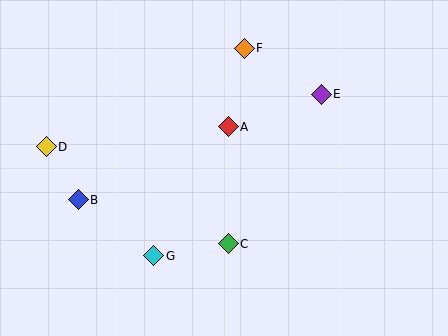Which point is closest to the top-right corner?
Point E is closest to the top-right corner.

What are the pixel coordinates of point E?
Point E is at (321, 95).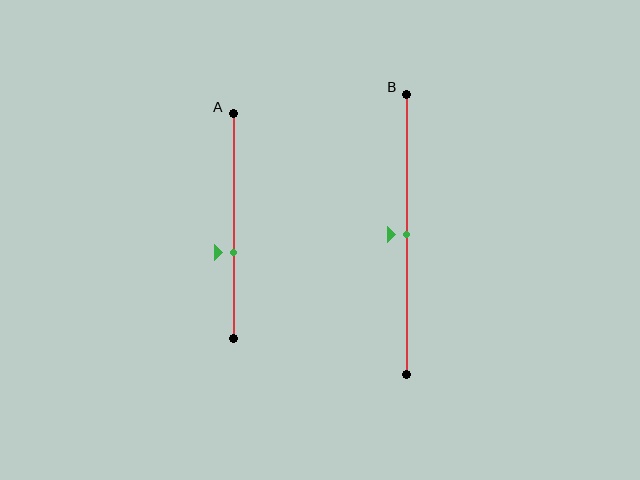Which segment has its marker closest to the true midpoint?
Segment B has its marker closest to the true midpoint.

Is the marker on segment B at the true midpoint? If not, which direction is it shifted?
Yes, the marker on segment B is at the true midpoint.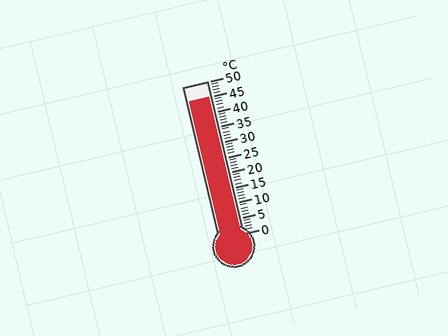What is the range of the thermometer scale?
The thermometer scale ranges from 0°C to 50°C.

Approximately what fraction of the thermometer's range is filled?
The thermometer is filled to approximately 90% of its range.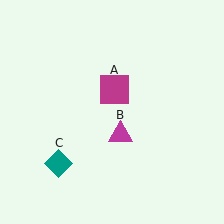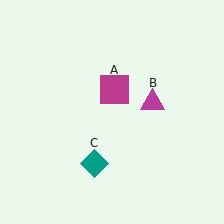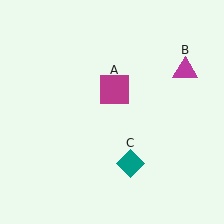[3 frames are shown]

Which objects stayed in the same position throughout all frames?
Magenta square (object A) remained stationary.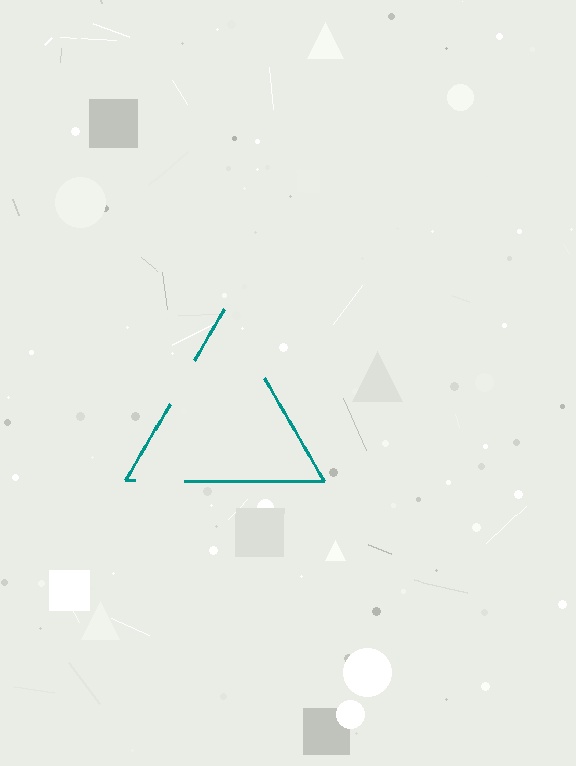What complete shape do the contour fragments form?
The contour fragments form a triangle.